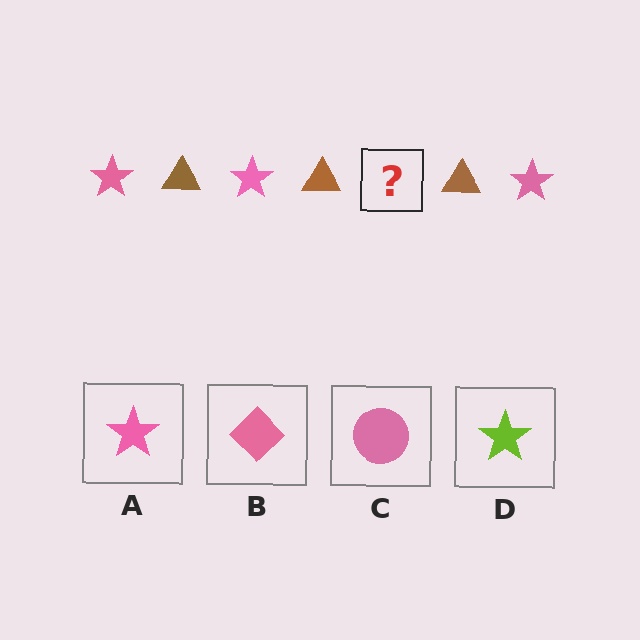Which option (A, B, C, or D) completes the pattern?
A.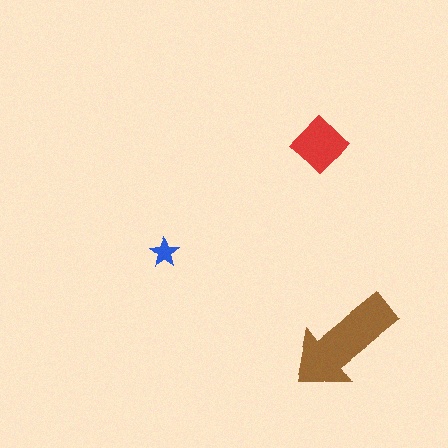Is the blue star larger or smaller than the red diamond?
Smaller.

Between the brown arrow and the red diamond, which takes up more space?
The brown arrow.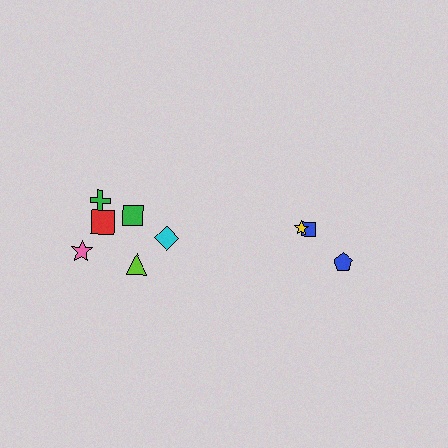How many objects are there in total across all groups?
There are 9 objects.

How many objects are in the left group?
There are 6 objects.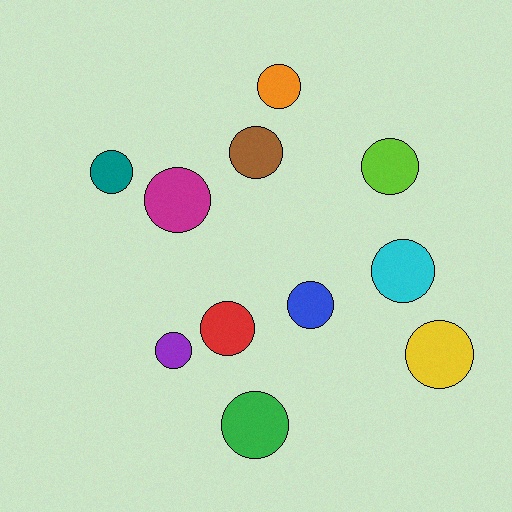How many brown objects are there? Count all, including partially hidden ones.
There is 1 brown object.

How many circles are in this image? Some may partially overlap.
There are 11 circles.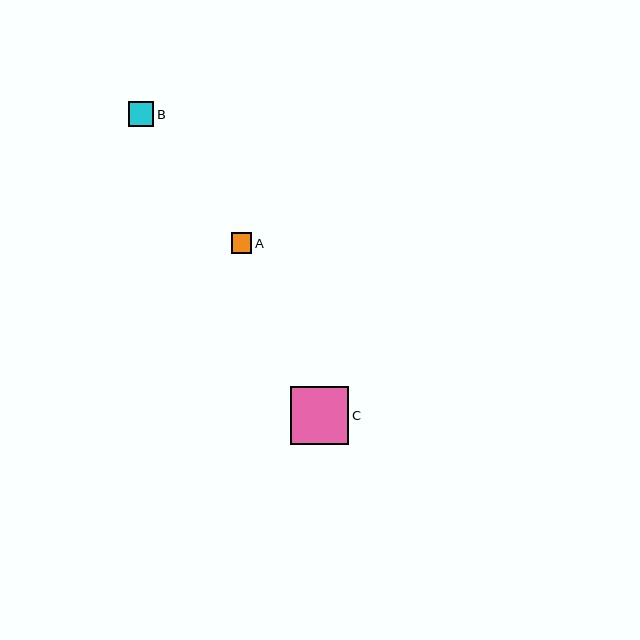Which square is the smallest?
Square A is the smallest with a size of approximately 21 pixels.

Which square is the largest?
Square C is the largest with a size of approximately 58 pixels.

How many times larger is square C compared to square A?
Square C is approximately 2.8 times the size of square A.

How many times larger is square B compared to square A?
Square B is approximately 1.2 times the size of square A.